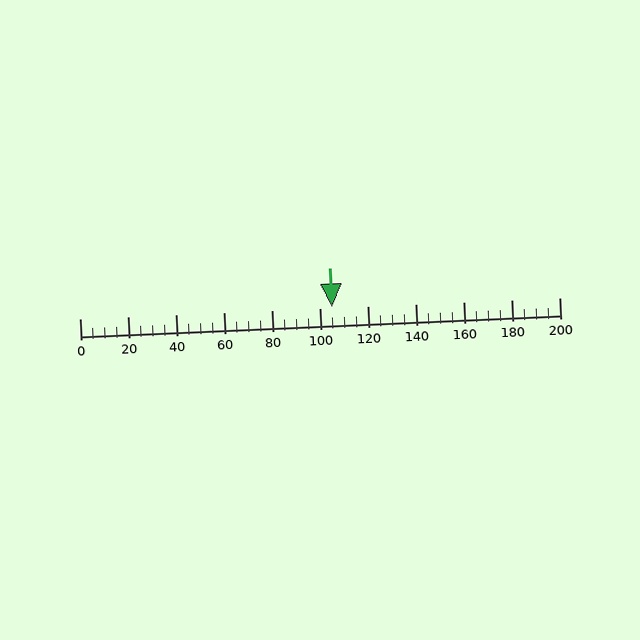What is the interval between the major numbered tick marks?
The major tick marks are spaced 20 units apart.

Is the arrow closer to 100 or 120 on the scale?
The arrow is closer to 100.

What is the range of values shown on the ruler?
The ruler shows values from 0 to 200.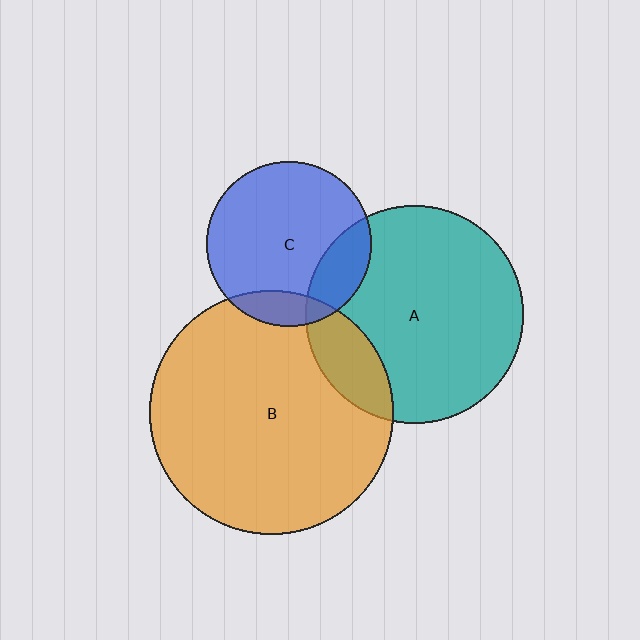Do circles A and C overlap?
Yes.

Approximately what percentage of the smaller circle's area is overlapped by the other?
Approximately 20%.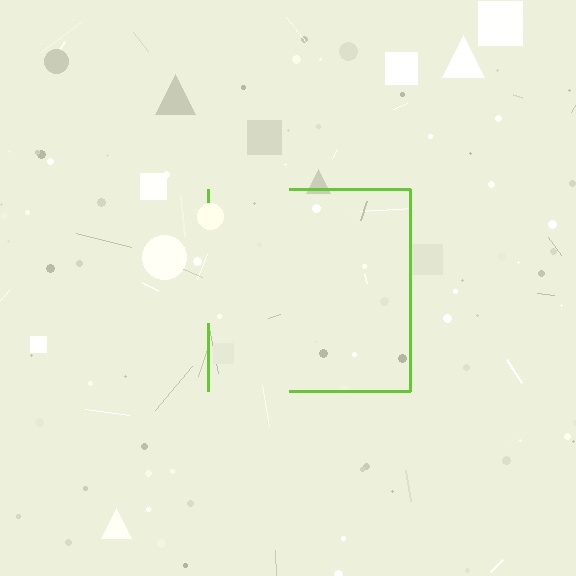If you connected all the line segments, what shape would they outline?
They would outline a square.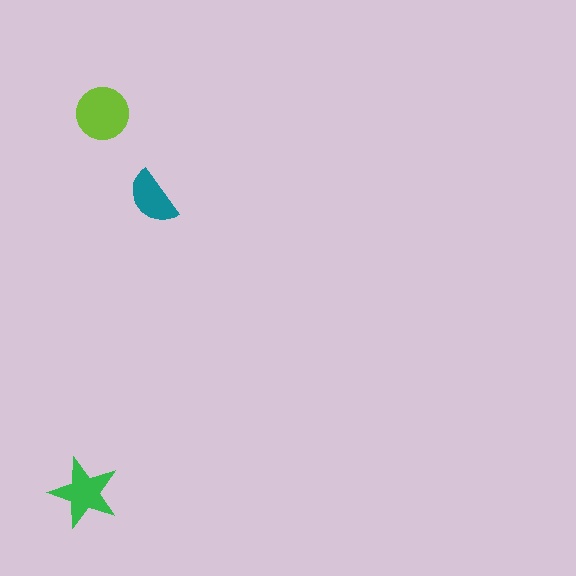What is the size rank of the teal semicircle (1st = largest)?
3rd.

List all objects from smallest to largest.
The teal semicircle, the green star, the lime circle.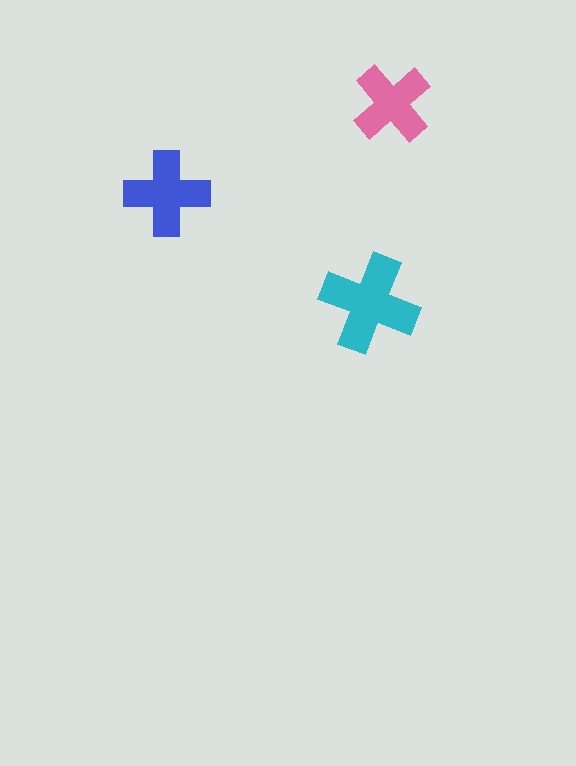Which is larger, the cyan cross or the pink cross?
The cyan one.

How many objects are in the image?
There are 3 objects in the image.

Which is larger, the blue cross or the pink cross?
The blue one.